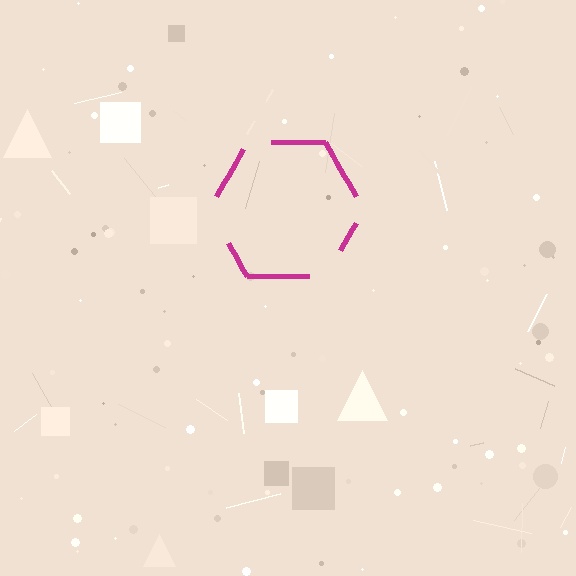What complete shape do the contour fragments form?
The contour fragments form a hexagon.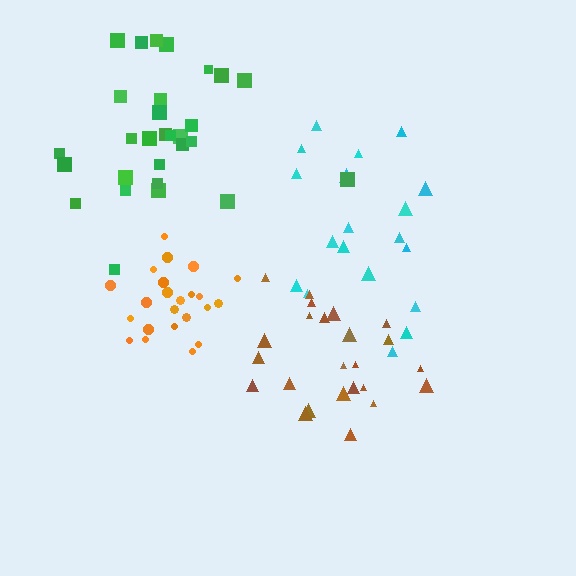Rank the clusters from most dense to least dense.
orange, brown, green, cyan.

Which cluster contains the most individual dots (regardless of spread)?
Green (29).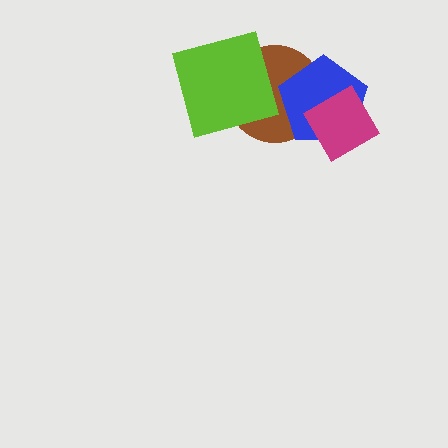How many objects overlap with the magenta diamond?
2 objects overlap with the magenta diamond.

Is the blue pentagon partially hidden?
Yes, it is partially covered by another shape.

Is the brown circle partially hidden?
Yes, it is partially covered by another shape.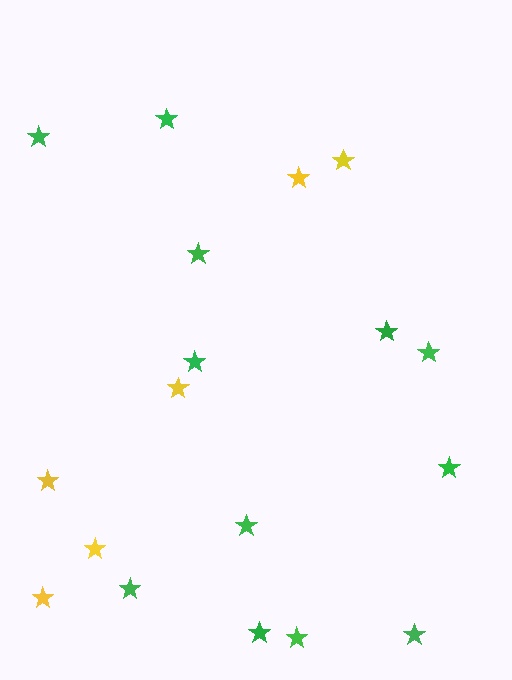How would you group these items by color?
There are 2 groups: one group of yellow stars (6) and one group of green stars (12).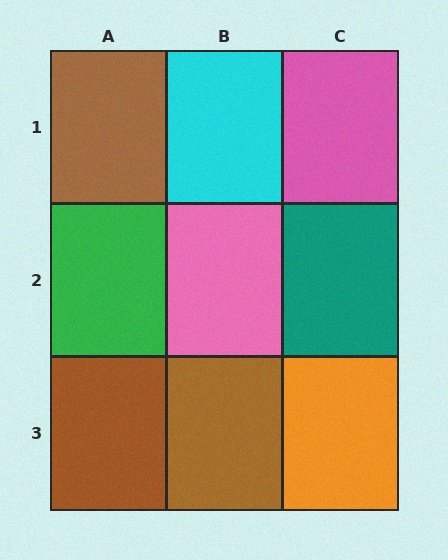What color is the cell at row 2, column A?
Green.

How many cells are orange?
1 cell is orange.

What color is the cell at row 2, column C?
Teal.